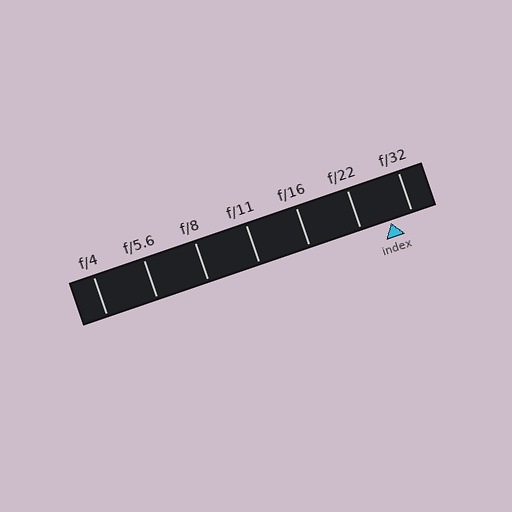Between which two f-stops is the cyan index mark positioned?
The index mark is between f/22 and f/32.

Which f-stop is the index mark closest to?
The index mark is closest to f/32.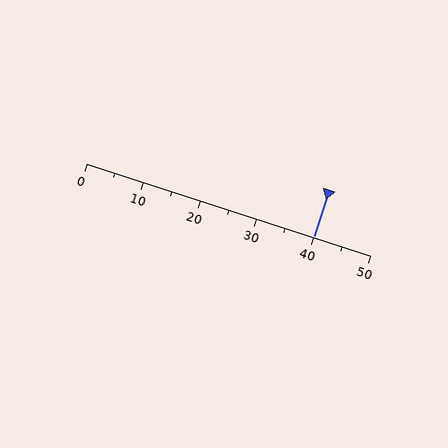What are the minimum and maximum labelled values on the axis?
The axis runs from 0 to 50.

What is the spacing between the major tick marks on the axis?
The major ticks are spaced 10 apart.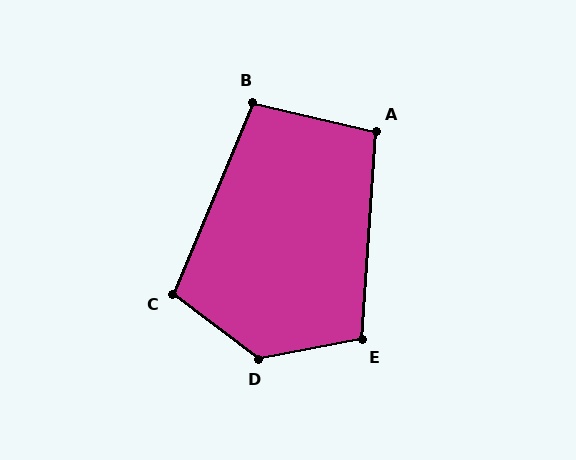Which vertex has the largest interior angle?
D, at approximately 132 degrees.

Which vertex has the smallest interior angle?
A, at approximately 99 degrees.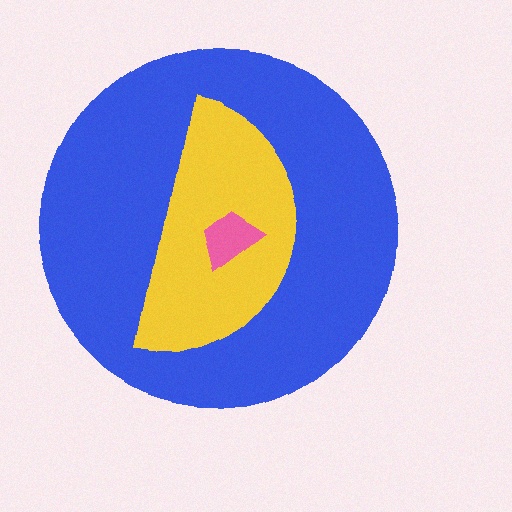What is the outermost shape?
The blue circle.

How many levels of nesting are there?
3.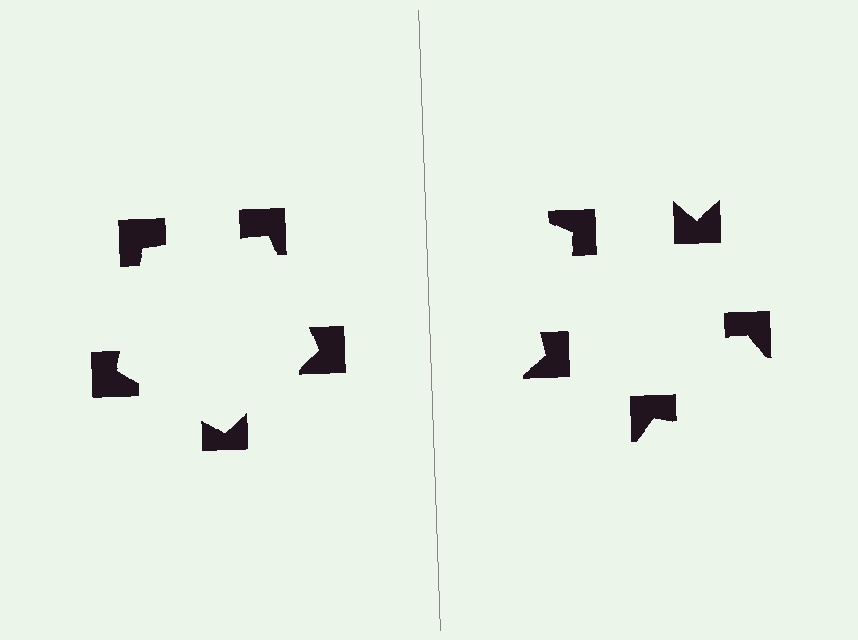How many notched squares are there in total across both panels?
10 — 5 on each side.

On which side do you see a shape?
An illusory pentagon appears on the left side. On the right side the wedge cuts are rotated, so no coherent shape forms.